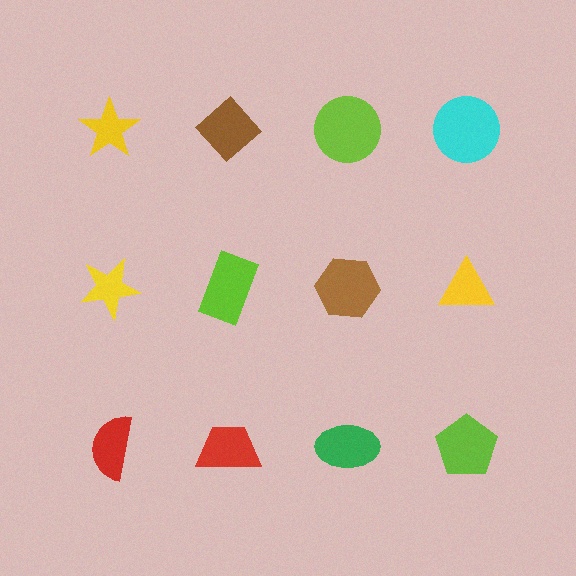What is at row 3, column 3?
A green ellipse.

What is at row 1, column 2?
A brown diamond.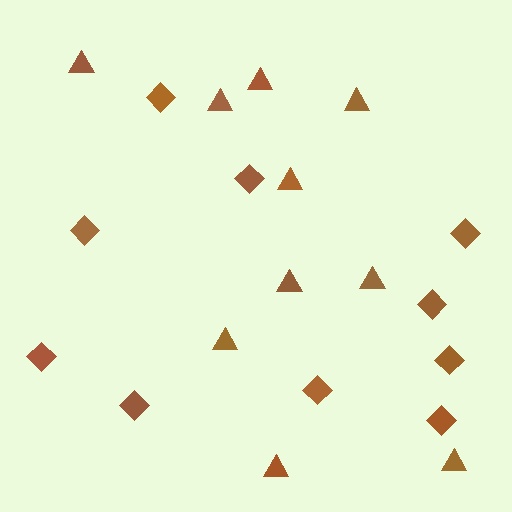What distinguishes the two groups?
There are 2 groups: one group of triangles (10) and one group of diamonds (10).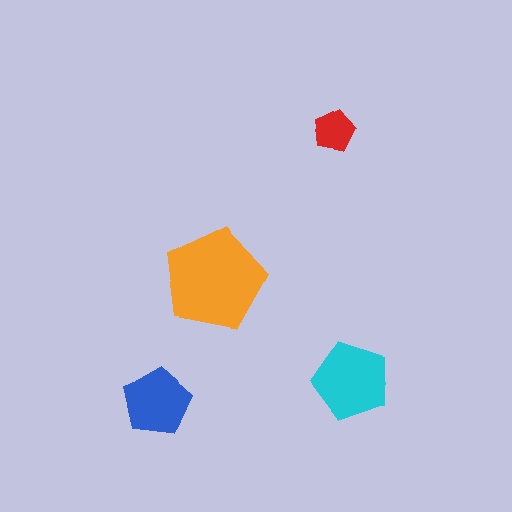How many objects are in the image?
There are 4 objects in the image.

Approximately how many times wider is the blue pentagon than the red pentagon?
About 1.5 times wider.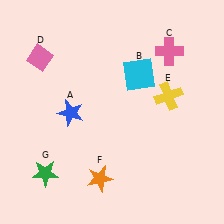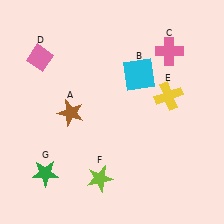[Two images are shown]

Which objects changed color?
A changed from blue to brown. F changed from orange to lime.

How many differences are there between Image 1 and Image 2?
There are 2 differences between the two images.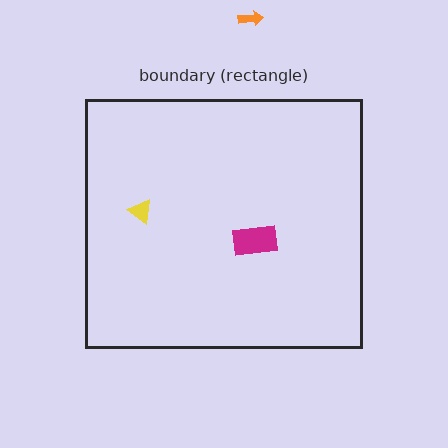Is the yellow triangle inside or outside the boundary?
Inside.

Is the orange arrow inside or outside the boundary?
Outside.